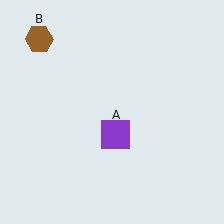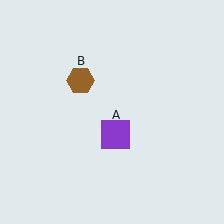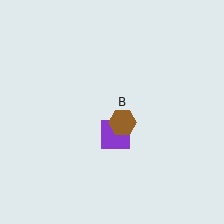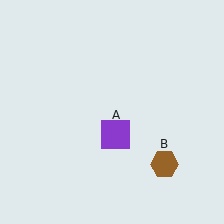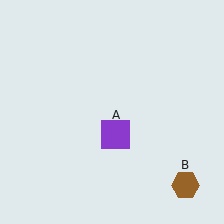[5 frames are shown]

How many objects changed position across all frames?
1 object changed position: brown hexagon (object B).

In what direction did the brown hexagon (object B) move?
The brown hexagon (object B) moved down and to the right.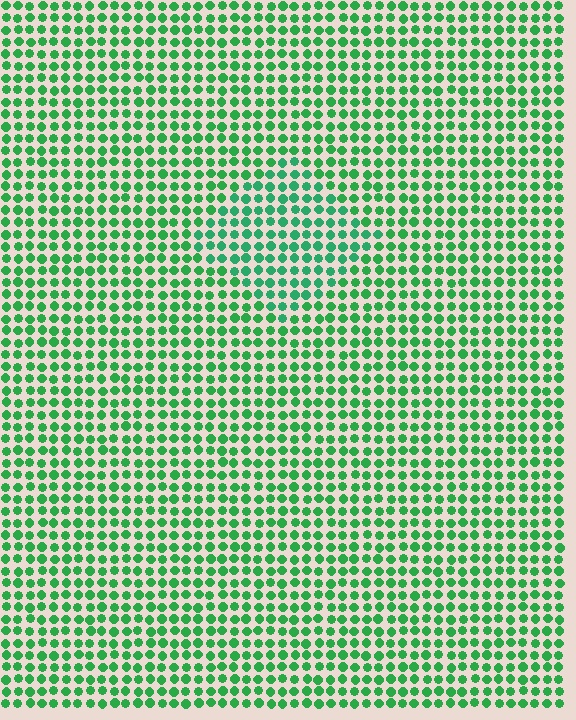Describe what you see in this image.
The image is filled with small green elements in a uniform arrangement. A diamond-shaped region is visible where the elements are tinted to a slightly different hue, forming a subtle color boundary.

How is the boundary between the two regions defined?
The boundary is defined purely by a slight shift in hue (about 16 degrees). Spacing, size, and orientation are identical on both sides.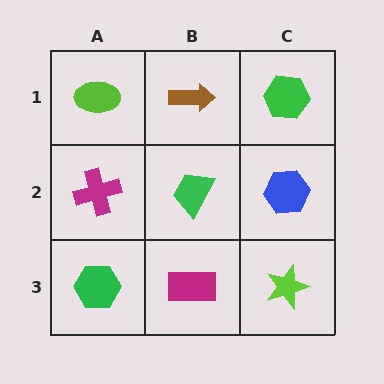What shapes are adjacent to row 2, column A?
A lime ellipse (row 1, column A), a green hexagon (row 3, column A), a green trapezoid (row 2, column B).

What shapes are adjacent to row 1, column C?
A blue hexagon (row 2, column C), a brown arrow (row 1, column B).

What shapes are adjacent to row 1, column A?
A magenta cross (row 2, column A), a brown arrow (row 1, column B).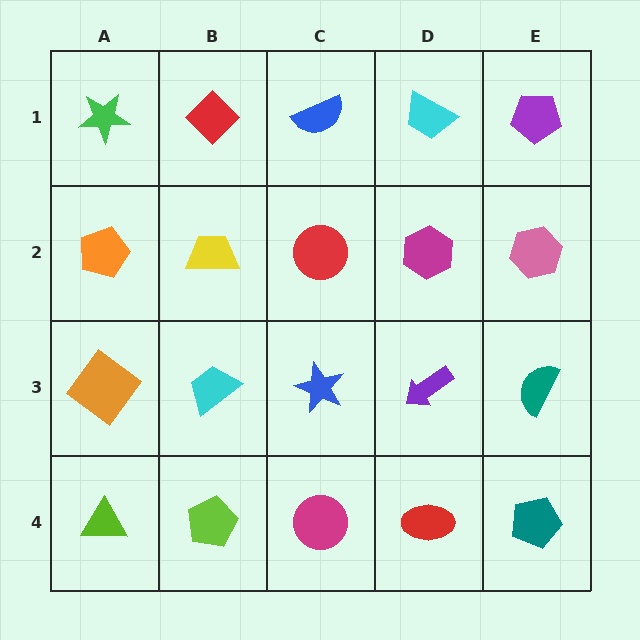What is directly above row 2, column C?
A blue semicircle.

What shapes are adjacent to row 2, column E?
A purple pentagon (row 1, column E), a teal semicircle (row 3, column E), a magenta hexagon (row 2, column D).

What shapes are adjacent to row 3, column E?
A pink hexagon (row 2, column E), a teal pentagon (row 4, column E), a purple arrow (row 3, column D).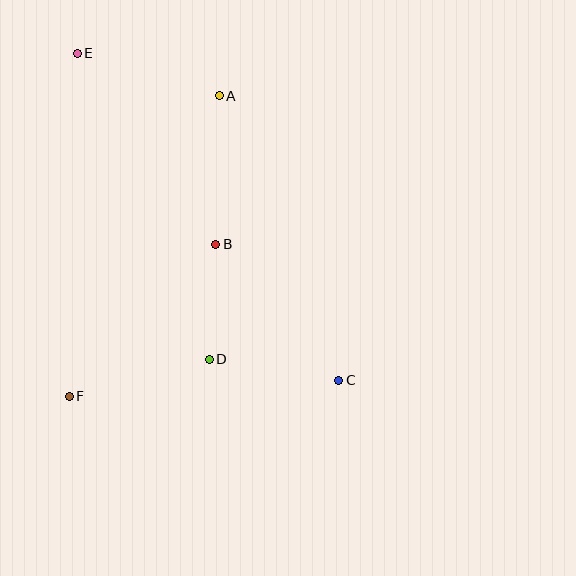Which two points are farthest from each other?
Points C and E are farthest from each other.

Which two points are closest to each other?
Points B and D are closest to each other.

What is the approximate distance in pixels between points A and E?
The distance between A and E is approximately 149 pixels.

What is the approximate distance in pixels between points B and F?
The distance between B and F is approximately 211 pixels.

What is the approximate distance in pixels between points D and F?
The distance between D and F is approximately 145 pixels.